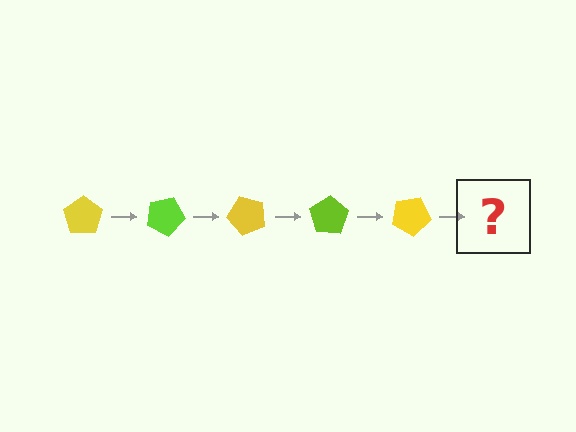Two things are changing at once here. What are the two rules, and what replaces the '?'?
The two rules are that it rotates 25 degrees each step and the color cycles through yellow and lime. The '?' should be a lime pentagon, rotated 125 degrees from the start.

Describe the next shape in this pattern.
It should be a lime pentagon, rotated 125 degrees from the start.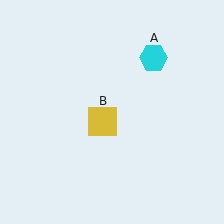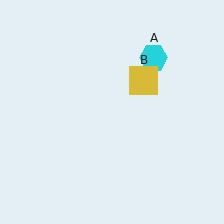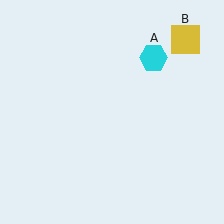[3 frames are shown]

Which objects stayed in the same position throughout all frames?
Cyan hexagon (object A) remained stationary.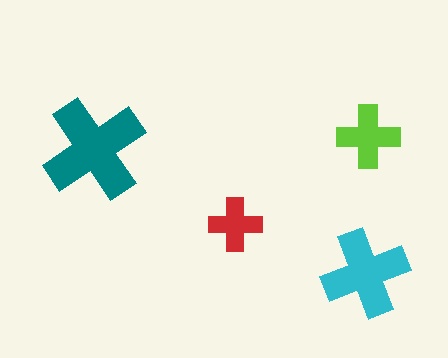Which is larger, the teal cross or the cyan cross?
The teal one.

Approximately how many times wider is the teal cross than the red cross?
About 2 times wider.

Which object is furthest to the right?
The lime cross is rightmost.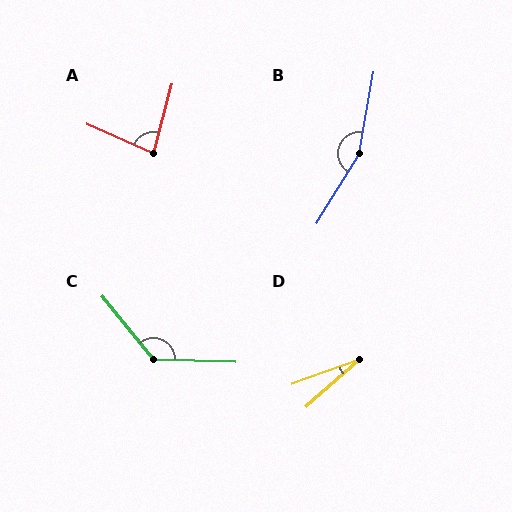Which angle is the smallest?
D, at approximately 21 degrees.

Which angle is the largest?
B, at approximately 158 degrees.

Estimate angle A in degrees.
Approximately 81 degrees.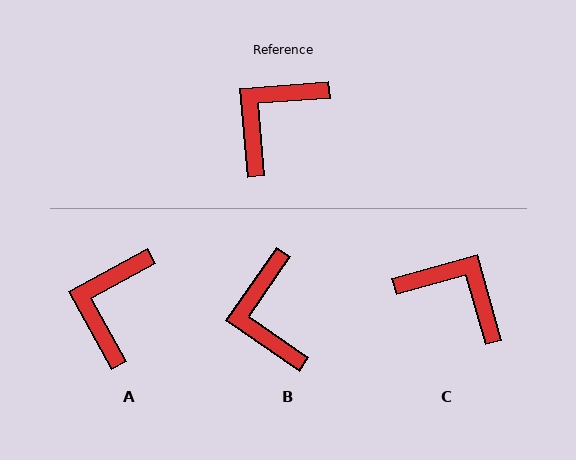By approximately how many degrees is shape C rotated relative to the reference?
Approximately 79 degrees clockwise.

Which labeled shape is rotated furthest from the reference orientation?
C, about 79 degrees away.